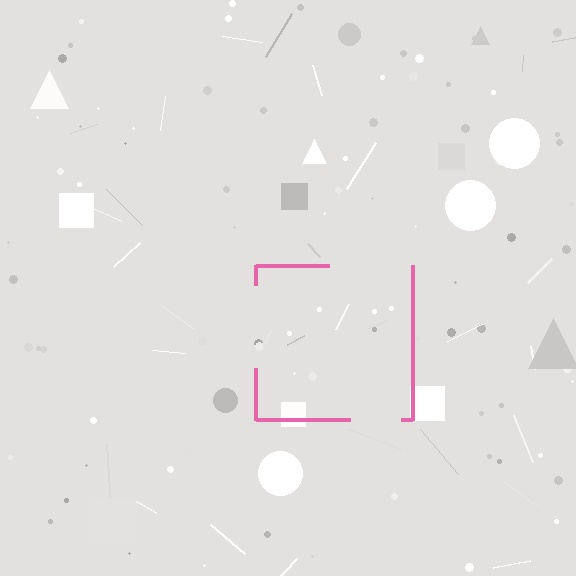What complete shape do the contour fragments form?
The contour fragments form a square.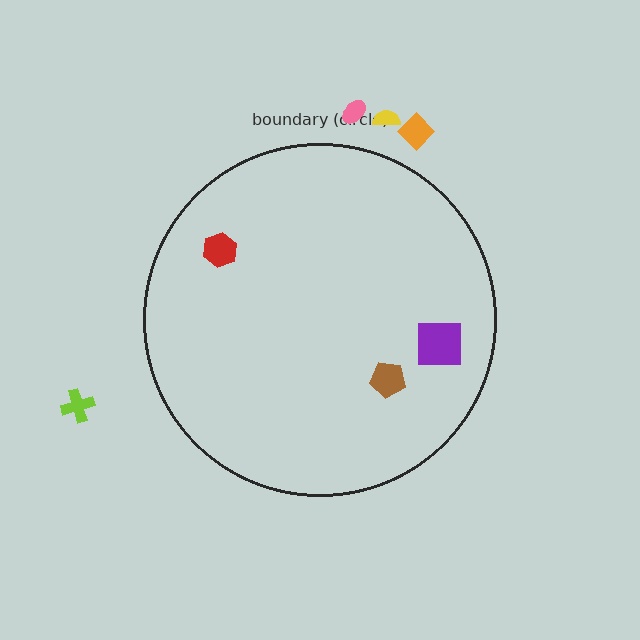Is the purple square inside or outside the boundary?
Inside.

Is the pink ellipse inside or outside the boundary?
Outside.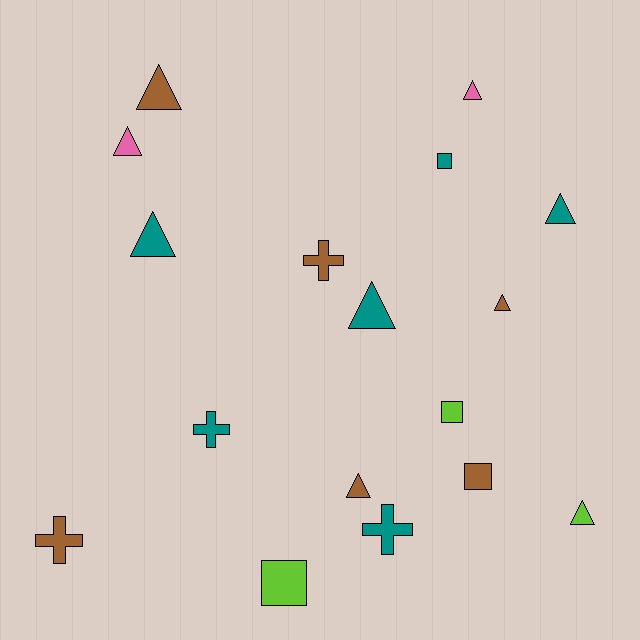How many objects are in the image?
There are 17 objects.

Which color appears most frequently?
Teal, with 6 objects.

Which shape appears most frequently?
Triangle, with 9 objects.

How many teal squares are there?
There is 1 teal square.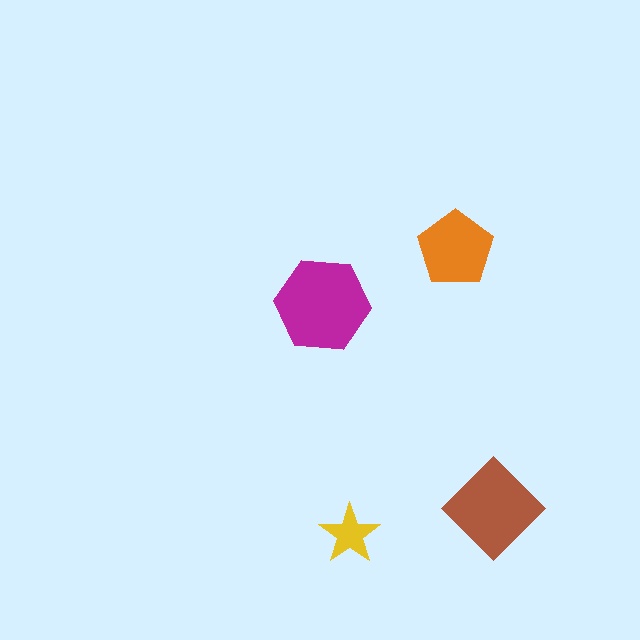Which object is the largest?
The magenta hexagon.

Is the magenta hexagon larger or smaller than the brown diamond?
Larger.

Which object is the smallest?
The yellow star.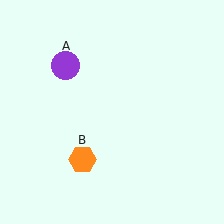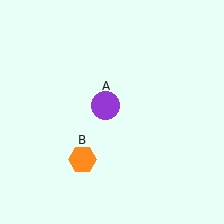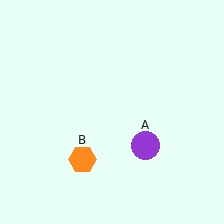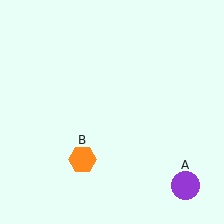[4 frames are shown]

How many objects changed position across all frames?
1 object changed position: purple circle (object A).